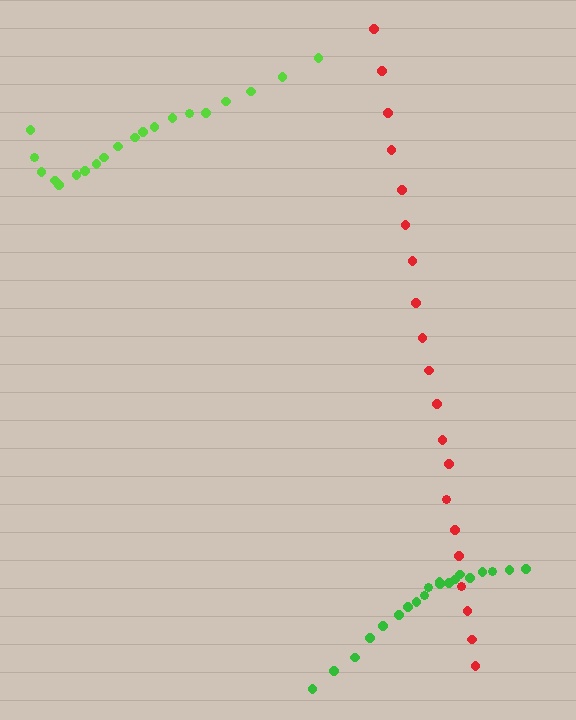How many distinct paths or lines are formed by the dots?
There are 3 distinct paths.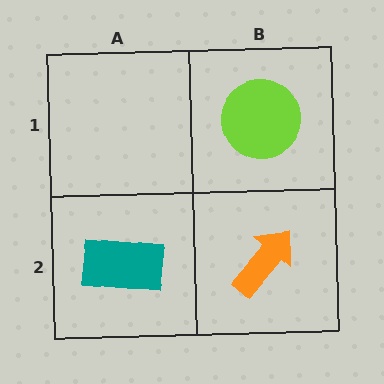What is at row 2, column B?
An orange arrow.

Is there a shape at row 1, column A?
No, that cell is empty.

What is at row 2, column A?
A teal rectangle.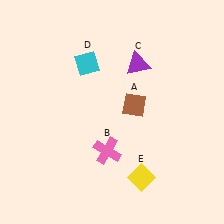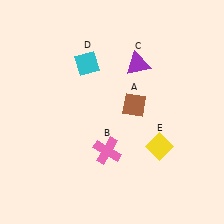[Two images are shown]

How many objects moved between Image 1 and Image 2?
1 object moved between the two images.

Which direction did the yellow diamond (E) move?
The yellow diamond (E) moved up.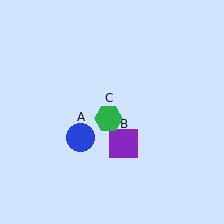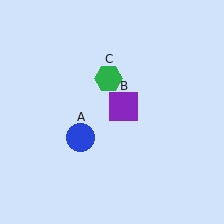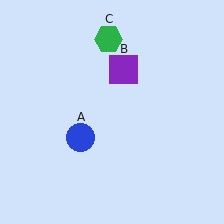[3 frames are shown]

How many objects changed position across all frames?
2 objects changed position: purple square (object B), green hexagon (object C).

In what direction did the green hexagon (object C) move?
The green hexagon (object C) moved up.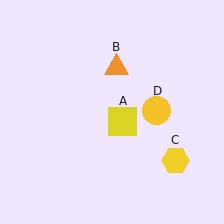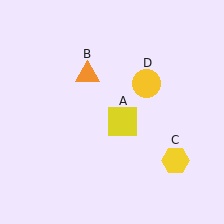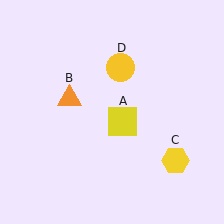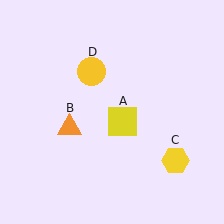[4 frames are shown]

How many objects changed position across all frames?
2 objects changed position: orange triangle (object B), yellow circle (object D).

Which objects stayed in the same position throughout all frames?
Yellow square (object A) and yellow hexagon (object C) remained stationary.